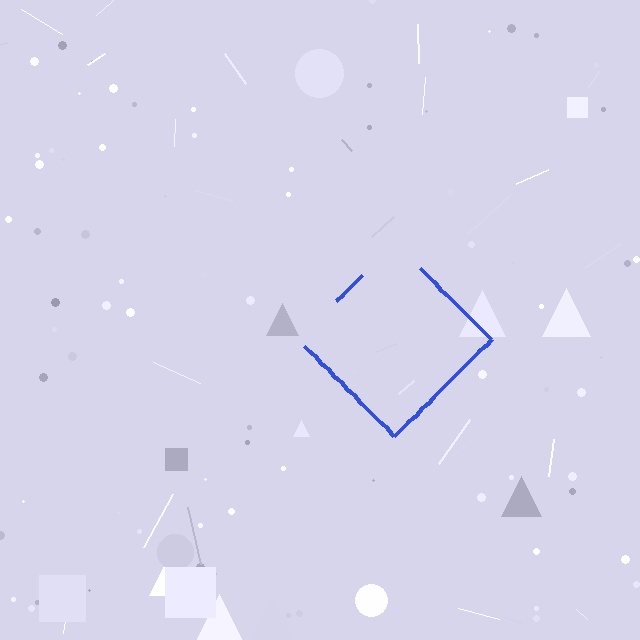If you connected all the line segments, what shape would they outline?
They would outline a diamond.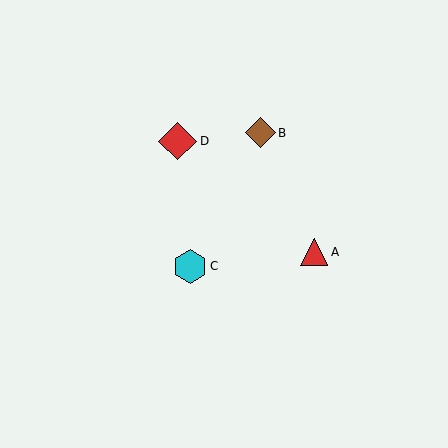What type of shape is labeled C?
Shape C is a cyan hexagon.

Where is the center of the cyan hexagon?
The center of the cyan hexagon is at (190, 266).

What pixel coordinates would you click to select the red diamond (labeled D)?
Click at (178, 141) to select the red diamond D.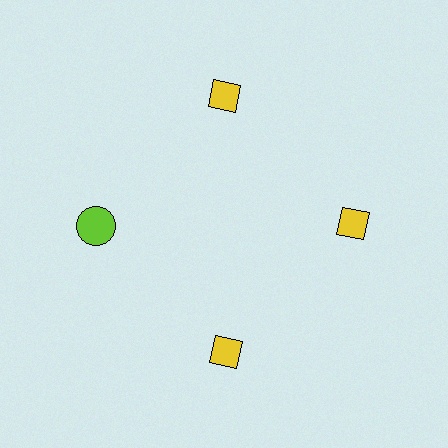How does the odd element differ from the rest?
It differs in both color (lime instead of yellow) and shape (circle instead of diamond).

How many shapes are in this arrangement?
There are 4 shapes arranged in a ring pattern.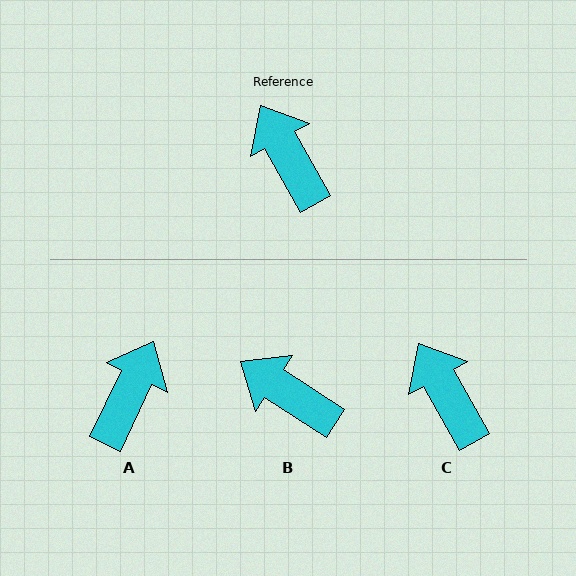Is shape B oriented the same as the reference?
No, it is off by about 27 degrees.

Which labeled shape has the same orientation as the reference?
C.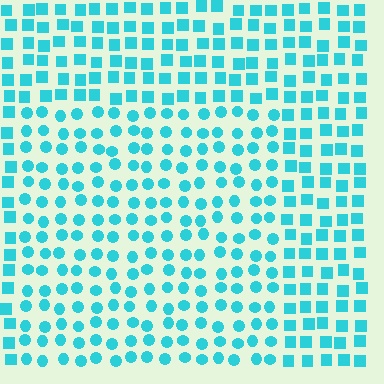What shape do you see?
I see a rectangle.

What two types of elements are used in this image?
The image uses circles inside the rectangle region and squares outside it.